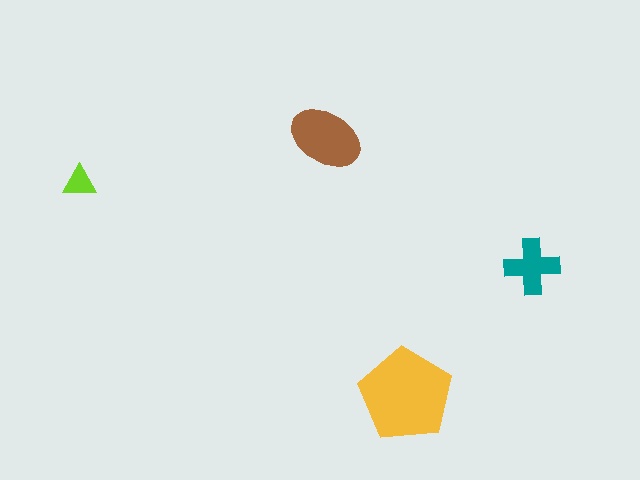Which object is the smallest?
The lime triangle.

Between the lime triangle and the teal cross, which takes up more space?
The teal cross.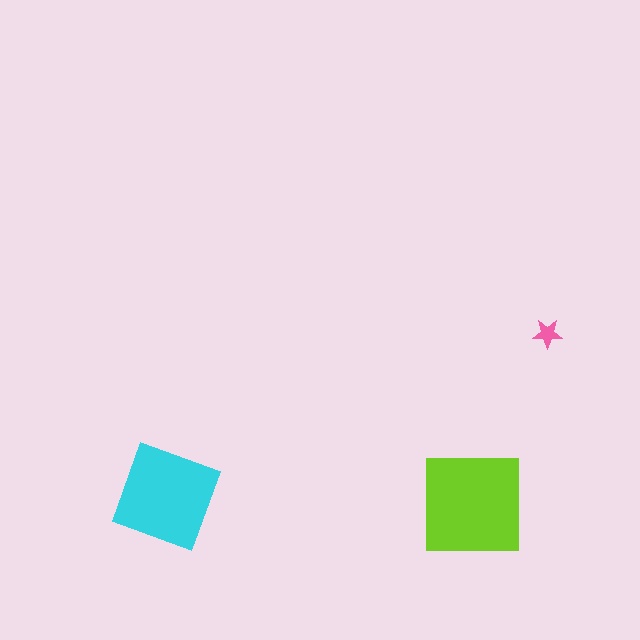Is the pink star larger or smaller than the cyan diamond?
Smaller.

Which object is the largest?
The lime square.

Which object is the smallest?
The pink star.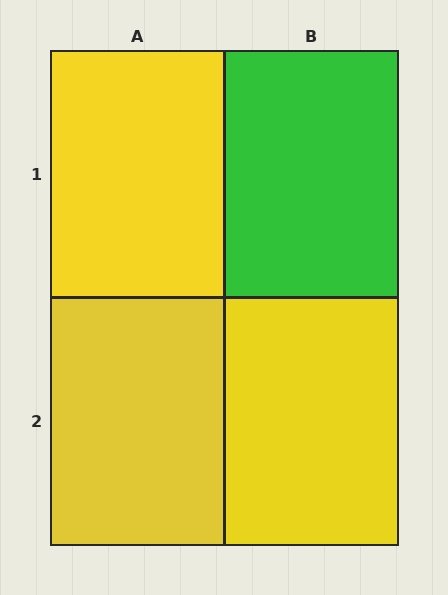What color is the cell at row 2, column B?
Yellow.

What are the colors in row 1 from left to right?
Yellow, green.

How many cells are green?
1 cell is green.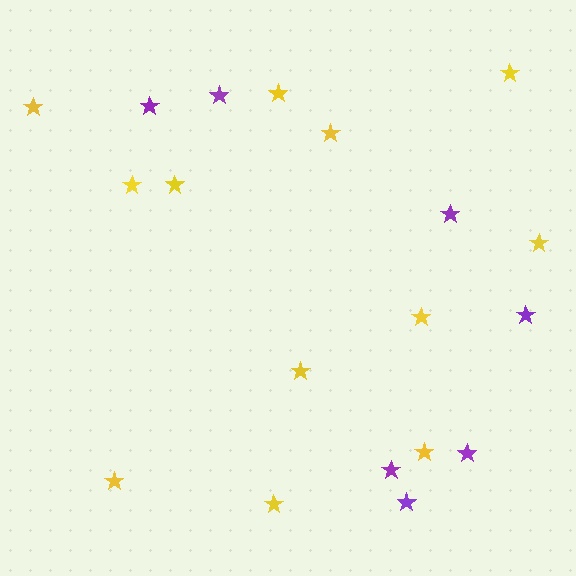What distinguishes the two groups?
There are 2 groups: one group of purple stars (7) and one group of yellow stars (12).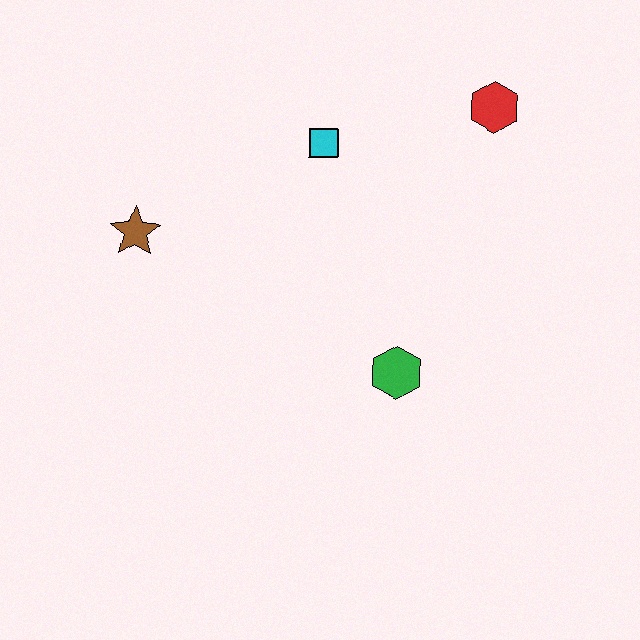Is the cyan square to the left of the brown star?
No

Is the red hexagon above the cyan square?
Yes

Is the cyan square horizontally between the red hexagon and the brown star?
Yes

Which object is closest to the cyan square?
The red hexagon is closest to the cyan square.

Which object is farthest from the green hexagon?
The brown star is farthest from the green hexagon.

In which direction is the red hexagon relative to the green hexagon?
The red hexagon is above the green hexagon.